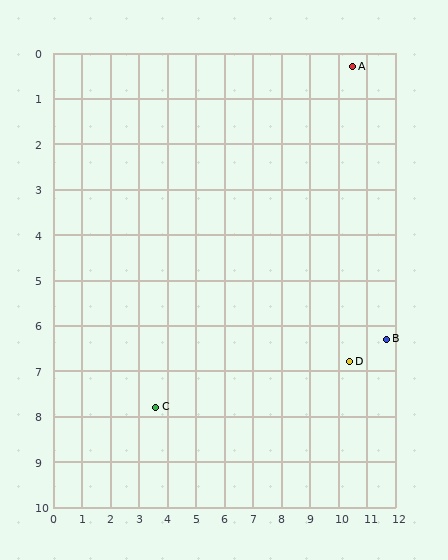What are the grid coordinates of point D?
Point D is at approximately (10.4, 6.8).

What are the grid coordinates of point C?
Point C is at approximately (3.6, 7.8).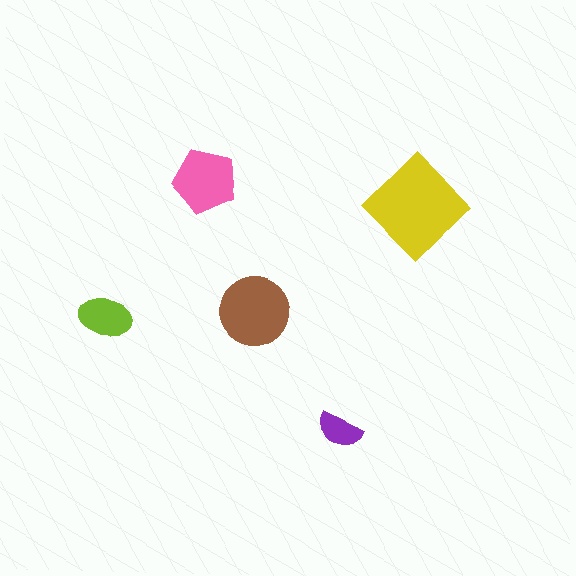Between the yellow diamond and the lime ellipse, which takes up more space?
The yellow diamond.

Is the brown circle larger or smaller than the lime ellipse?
Larger.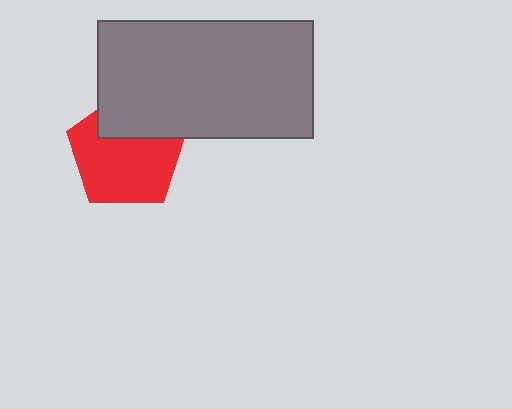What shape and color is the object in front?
The object in front is a gray rectangle.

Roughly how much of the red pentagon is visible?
Most of it is visible (roughly 69%).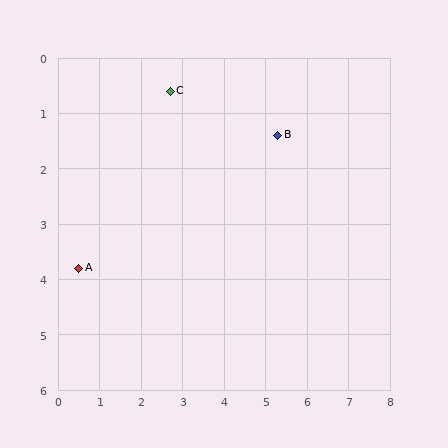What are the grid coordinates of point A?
Point A is at approximately (0.5, 3.8).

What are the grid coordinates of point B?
Point B is at approximately (5.3, 1.4).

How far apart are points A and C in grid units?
Points A and C are about 3.9 grid units apart.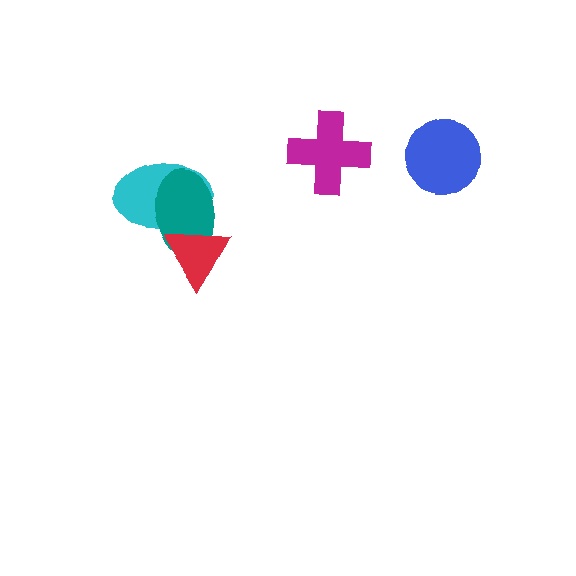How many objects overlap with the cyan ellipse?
2 objects overlap with the cyan ellipse.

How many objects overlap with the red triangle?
2 objects overlap with the red triangle.